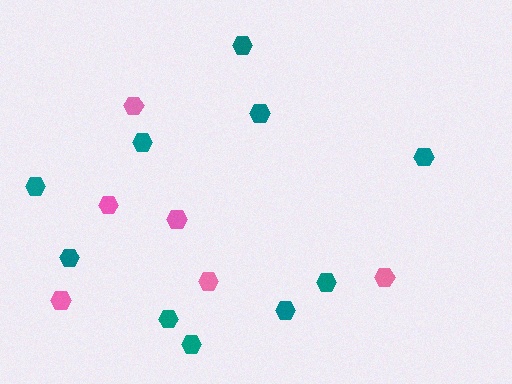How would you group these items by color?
There are 2 groups: one group of pink hexagons (6) and one group of teal hexagons (10).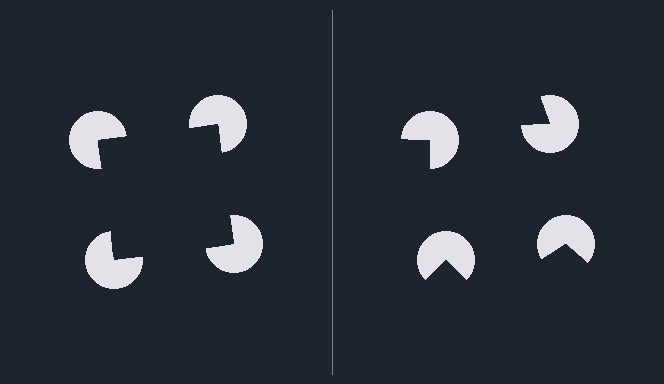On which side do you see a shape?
An illusory square appears on the left side. On the right side the wedge cuts are rotated, so no coherent shape forms.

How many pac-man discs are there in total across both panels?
8 — 4 on each side.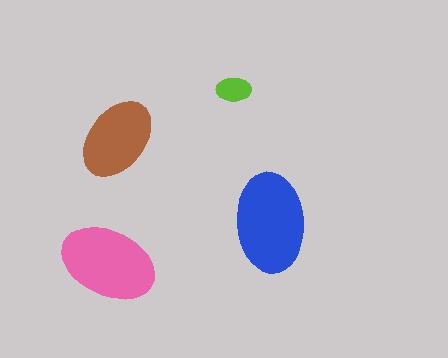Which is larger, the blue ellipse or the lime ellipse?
The blue one.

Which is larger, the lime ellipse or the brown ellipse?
The brown one.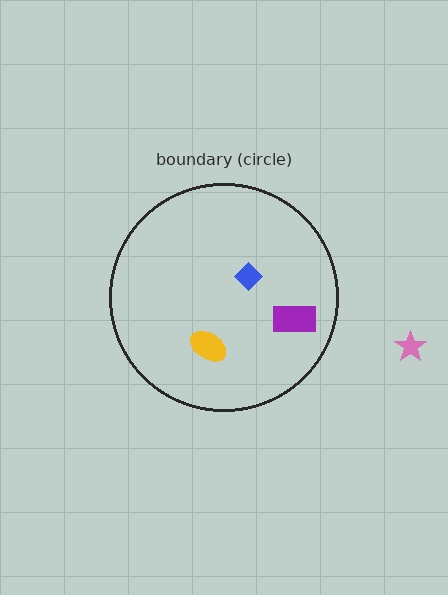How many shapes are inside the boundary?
3 inside, 1 outside.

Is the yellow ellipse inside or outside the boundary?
Inside.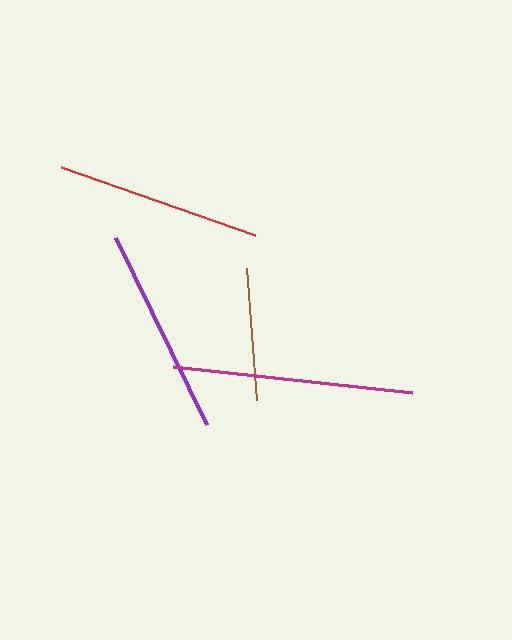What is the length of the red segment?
The red segment is approximately 205 pixels long.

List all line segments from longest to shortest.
From longest to shortest: magenta, purple, red, brown.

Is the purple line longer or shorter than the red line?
The purple line is longer than the red line.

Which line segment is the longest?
The magenta line is the longest at approximately 240 pixels.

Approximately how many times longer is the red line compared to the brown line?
The red line is approximately 1.5 times the length of the brown line.